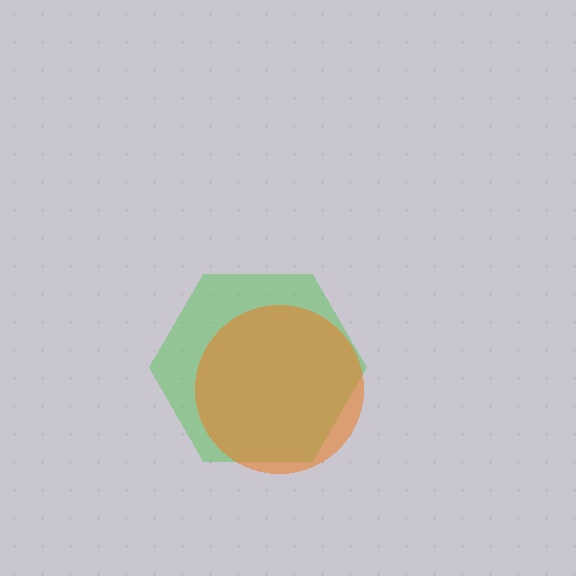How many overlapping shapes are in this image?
There are 2 overlapping shapes in the image.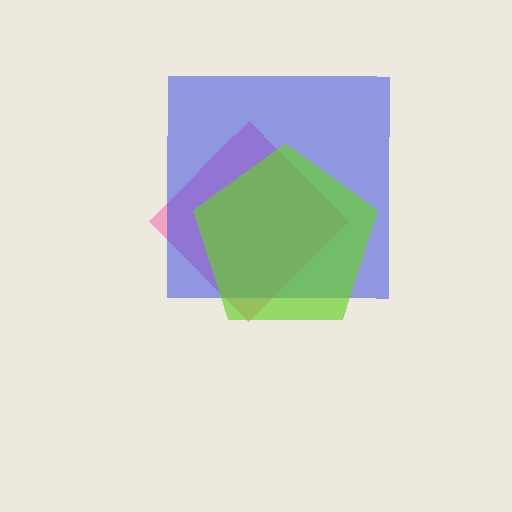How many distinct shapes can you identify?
There are 3 distinct shapes: a pink diamond, a blue square, a lime pentagon.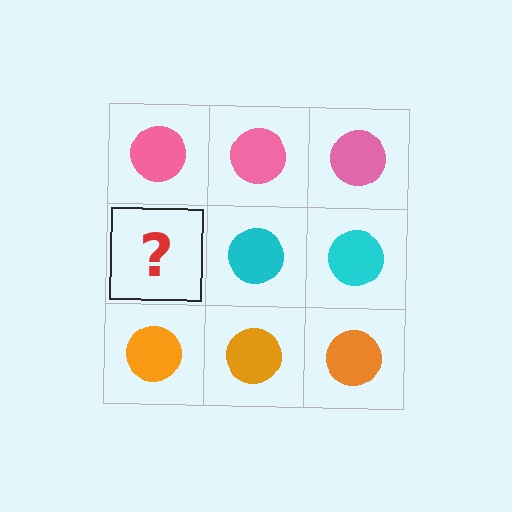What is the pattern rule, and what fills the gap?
The rule is that each row has a consistent color. The gap should be filled with a cyan circle.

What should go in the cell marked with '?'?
The missing cell should contain a cyan circle.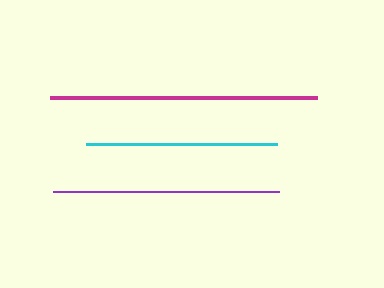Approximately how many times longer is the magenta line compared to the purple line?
The magenta line is approximately 1.2 times the length of the purple line.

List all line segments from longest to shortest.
From longest to shortest: magenta, purple, cyan.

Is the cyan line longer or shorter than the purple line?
The purple line is longer than the cyan line.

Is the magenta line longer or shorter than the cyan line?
The magenta line is longer than the cyan line.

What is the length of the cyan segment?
The cyan segment is approximately 192 pixels long.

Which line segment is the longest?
The magenta line is the longest at approximately 267 pixels.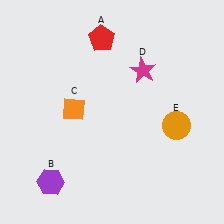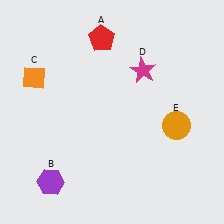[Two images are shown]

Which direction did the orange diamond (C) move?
The orange diamond (C) moved left.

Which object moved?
The orange diamond (C) moved left.